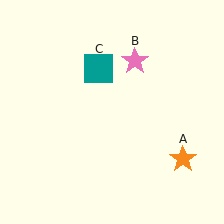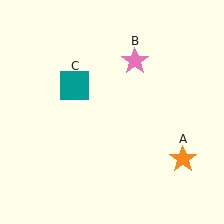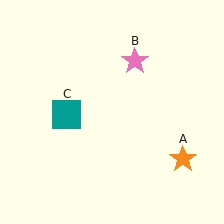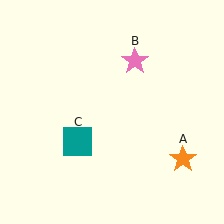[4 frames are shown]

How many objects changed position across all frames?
1 object changed position: teal square (object C).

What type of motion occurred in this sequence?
The teal square (object C) rotated counterclockwise around the center of the scene.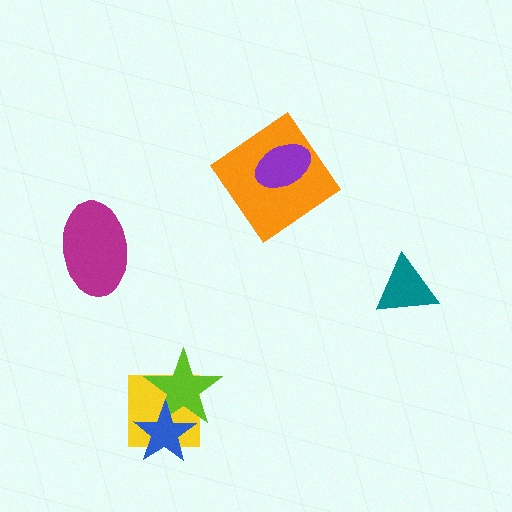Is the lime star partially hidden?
Yes, it is partially covered by another shape.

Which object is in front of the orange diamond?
The purple ellipse is in front of the orange diamond.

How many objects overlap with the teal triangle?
0 objects overlap with the teal triangle.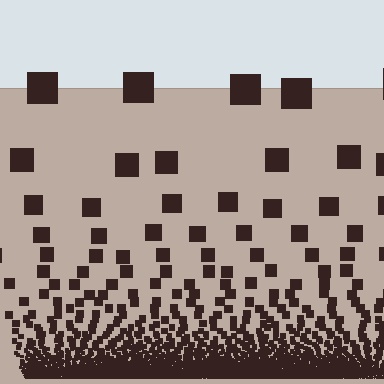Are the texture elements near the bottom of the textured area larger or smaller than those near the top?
Smaller. The gradient is inverted — elements near the bottom are smaller and denser.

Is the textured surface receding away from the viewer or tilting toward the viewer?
The surface appears to tilt toward the viewer. Texture elements get larger and sparser toward the top.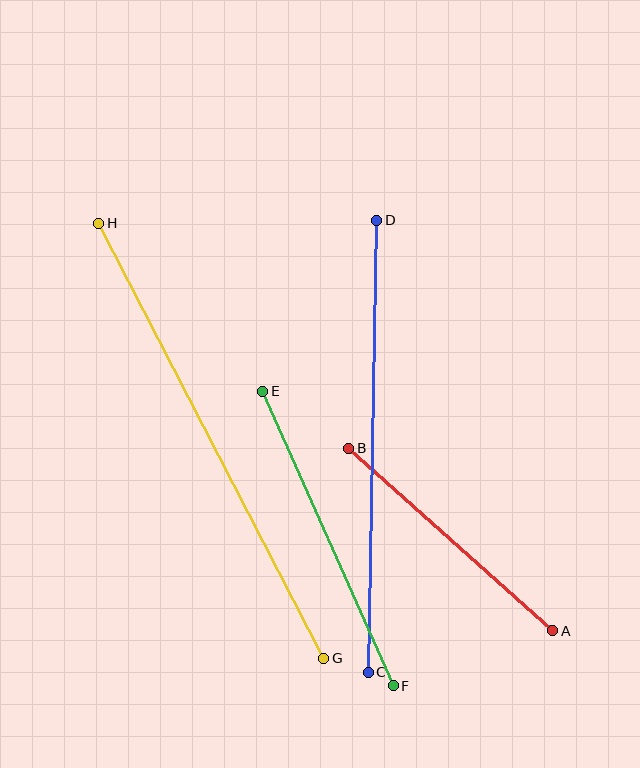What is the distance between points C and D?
The distance is approximately 452 pixels.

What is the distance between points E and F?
The distance is approximately 322 pixels.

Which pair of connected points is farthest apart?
Points G and H are farthest apart.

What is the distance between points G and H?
The distance is approximately 490 pixels.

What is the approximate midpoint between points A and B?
The midpoint is at approximately (451, 540) pixels.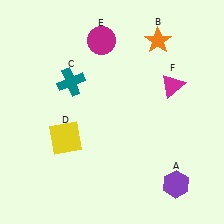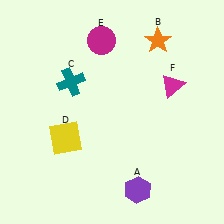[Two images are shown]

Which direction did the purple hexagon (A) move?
The purple hexagon (A) moved left.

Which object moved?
The purple hexagon (A) moved left.